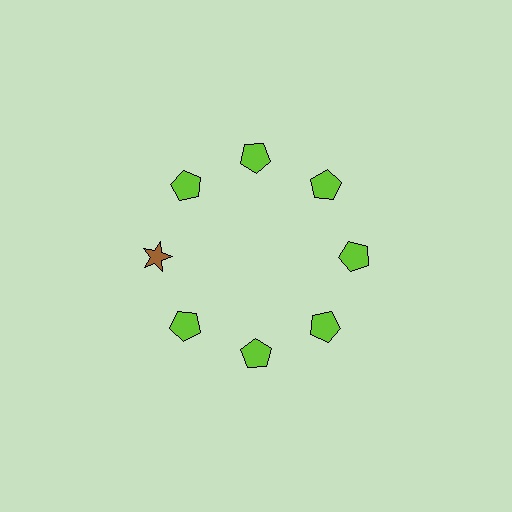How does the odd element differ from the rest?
It differs in both color (brown instead of lime) and shape (star instead of pentagon).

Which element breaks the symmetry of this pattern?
The brown star at roughly the 9 o'clock position breaks the symmetry. All other shapes are lime pentagons.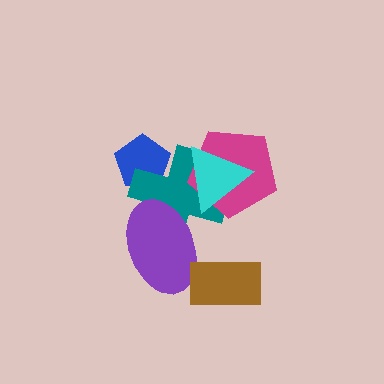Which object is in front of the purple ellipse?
The brown rectangle is in front of the purple ellipse.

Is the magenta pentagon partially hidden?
Yes, it is partially covered by another shape.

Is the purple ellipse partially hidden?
Yes, it is partially covered by another shape.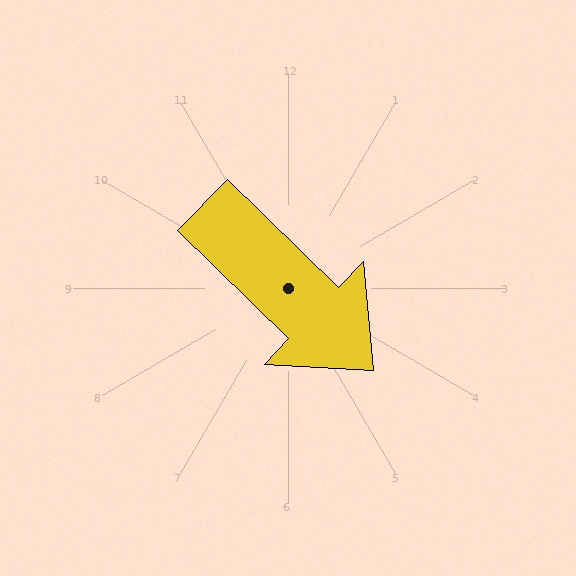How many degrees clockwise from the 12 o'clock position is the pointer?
Approximately 134 degrees.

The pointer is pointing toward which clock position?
Roughly 4 o'clock.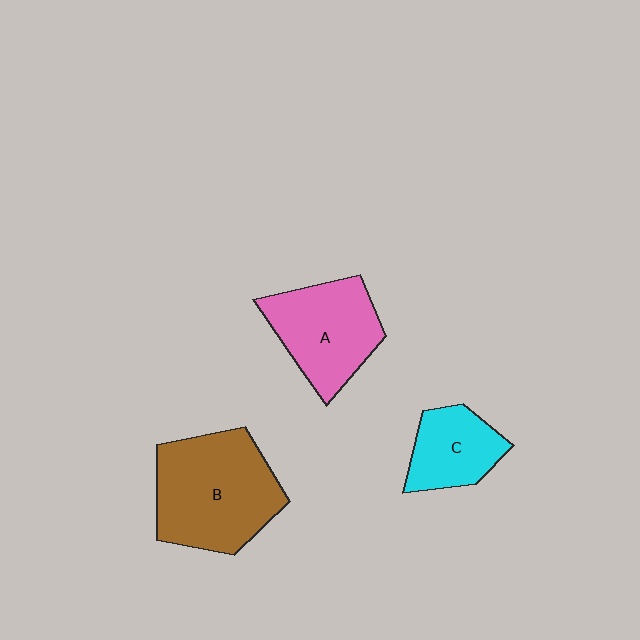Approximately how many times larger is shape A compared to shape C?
Approximately 1.5 times.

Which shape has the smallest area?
Shape C (cyan).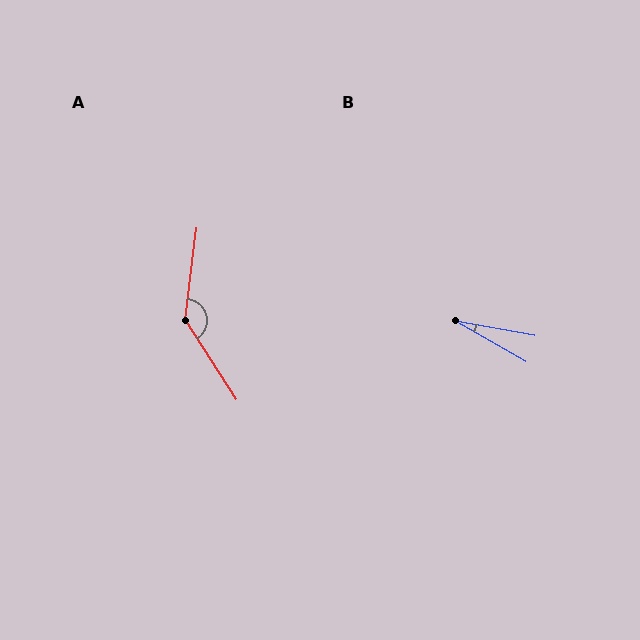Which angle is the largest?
A, at approximately 140 degrees.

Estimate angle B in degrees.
Approximately 20 degrees.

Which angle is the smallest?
B, at approximately 20 degrees.